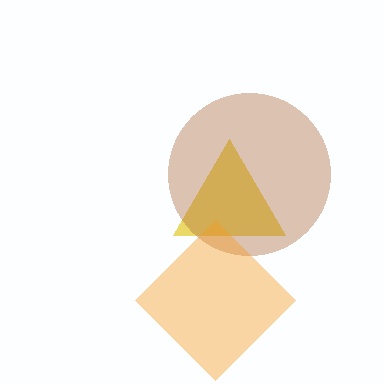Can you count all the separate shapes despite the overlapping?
Yes, there are 3 separate shapes.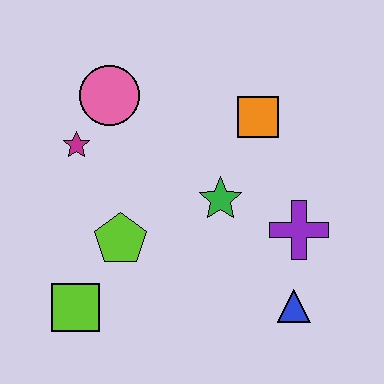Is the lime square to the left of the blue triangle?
Yes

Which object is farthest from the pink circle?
The blue triangle is farthest from the pink circle.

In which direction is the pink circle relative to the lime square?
The pink circle is above the lime square.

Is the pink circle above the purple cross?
Yes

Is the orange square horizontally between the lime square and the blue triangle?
Yes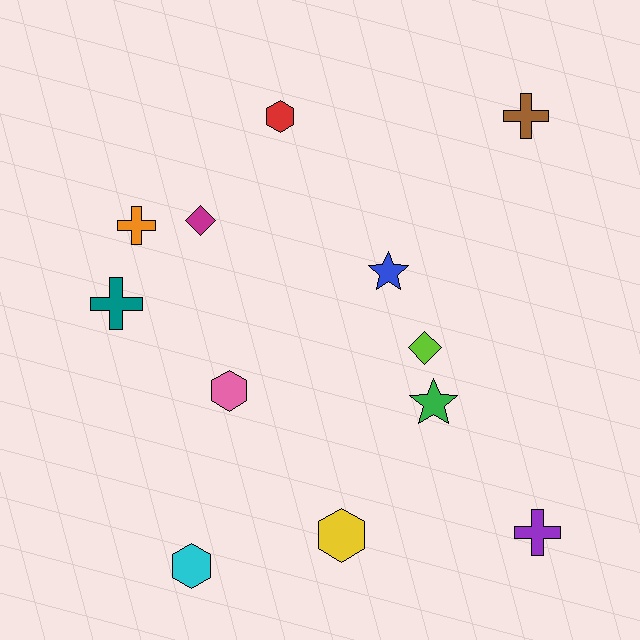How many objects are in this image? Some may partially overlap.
There are 12 objects.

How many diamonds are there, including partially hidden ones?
There are 2 diamonds.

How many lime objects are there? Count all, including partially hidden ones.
There is 1 lime object.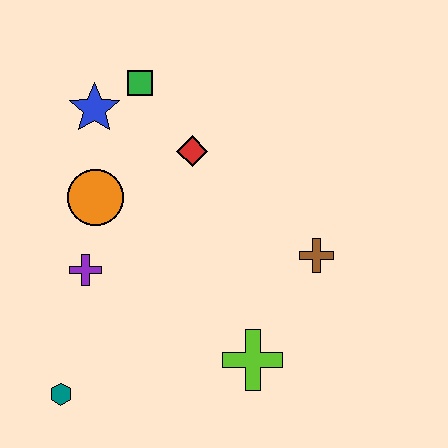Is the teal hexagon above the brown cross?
No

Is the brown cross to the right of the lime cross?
Yes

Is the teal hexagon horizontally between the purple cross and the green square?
No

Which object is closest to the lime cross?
The brown cross is closest to the lime cross.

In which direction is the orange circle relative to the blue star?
The orange circle is below the blue star.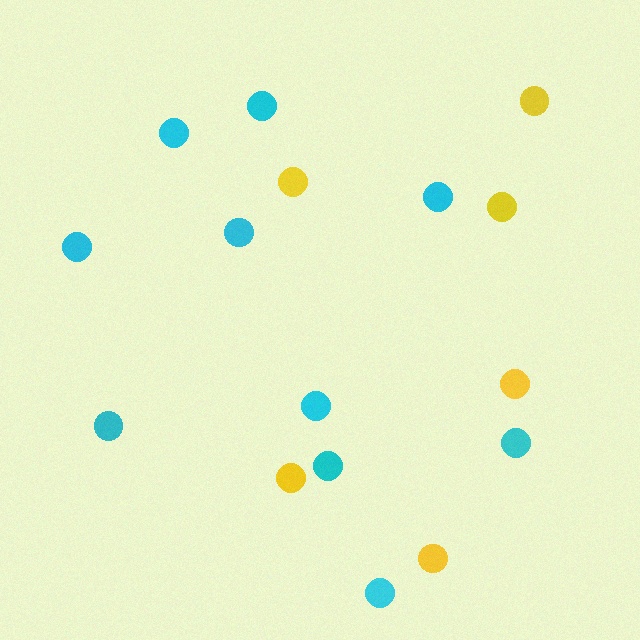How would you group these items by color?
There are 2 groups: one group of yellow circles (6) and one group of cyan circles (10).